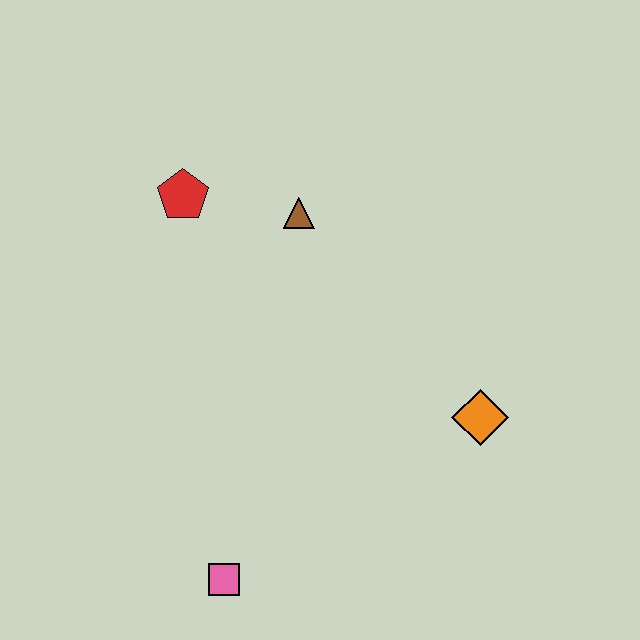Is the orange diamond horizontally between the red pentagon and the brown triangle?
No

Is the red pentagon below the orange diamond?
No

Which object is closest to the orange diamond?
The brown triangle is closest to the orange diamond.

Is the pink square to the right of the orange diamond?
No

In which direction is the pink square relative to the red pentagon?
The pink square is below the red pentagon.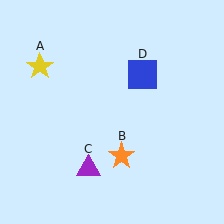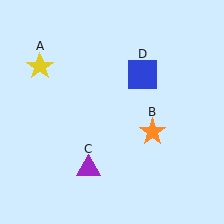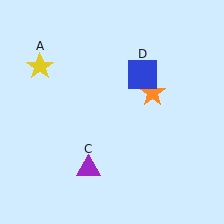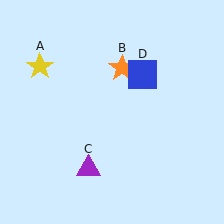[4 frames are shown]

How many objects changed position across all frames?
1 object changed position: orange star (object B).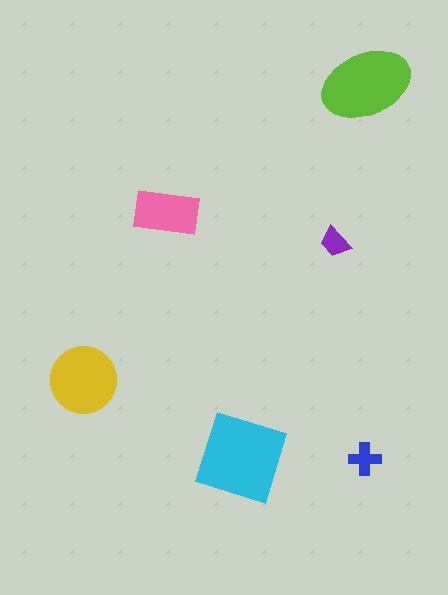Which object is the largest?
The cyan diamond.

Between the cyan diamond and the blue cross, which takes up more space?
The cyan diamond.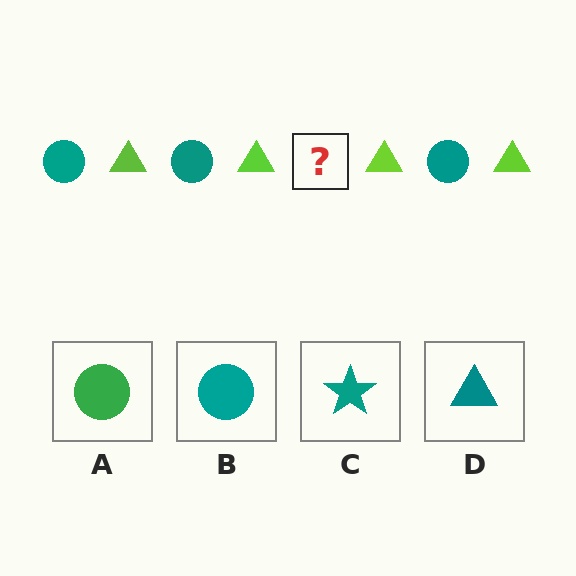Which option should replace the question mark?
Option B.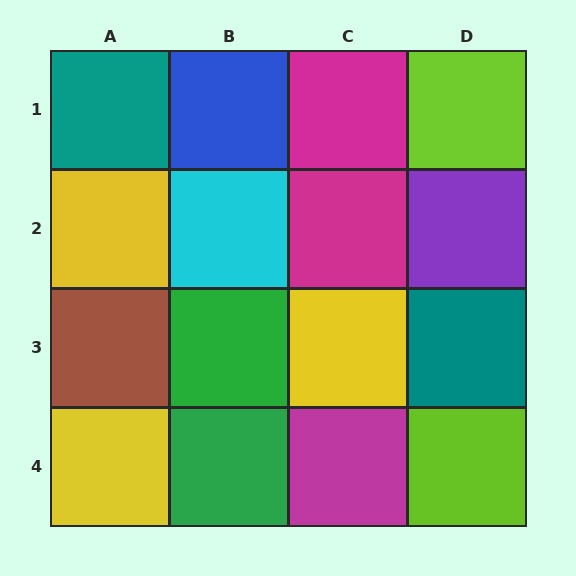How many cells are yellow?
3 cells are yellow.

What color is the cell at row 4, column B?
Green.